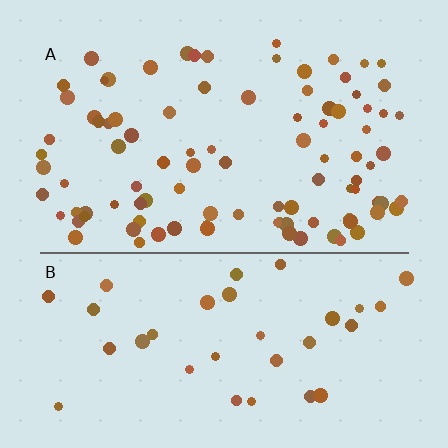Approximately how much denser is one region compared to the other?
Approximately 2.7× — region A over region B.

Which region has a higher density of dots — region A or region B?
A (the top).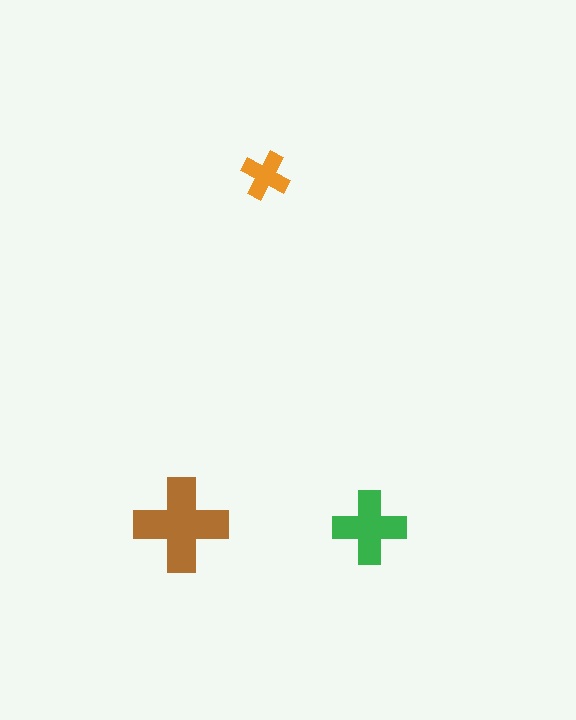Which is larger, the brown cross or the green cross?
The brown one.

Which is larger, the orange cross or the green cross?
The green one.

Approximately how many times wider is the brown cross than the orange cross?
About 2 times wider.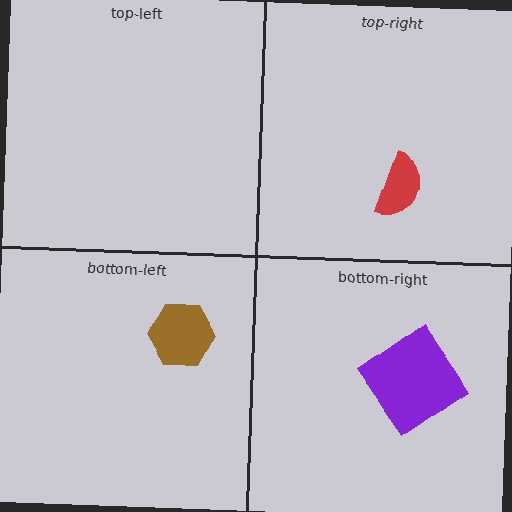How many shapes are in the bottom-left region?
1.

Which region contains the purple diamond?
The bottom-right region.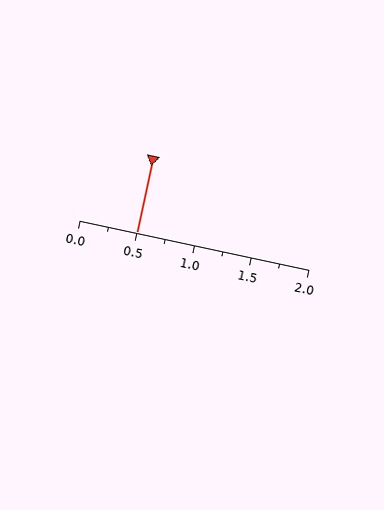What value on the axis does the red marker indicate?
The marker indicates approximately 0.5.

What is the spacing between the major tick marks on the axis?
The major ticks are spaced 0.5 apart.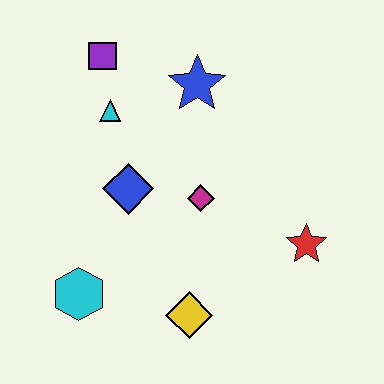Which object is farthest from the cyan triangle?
The red star is farthest from the cyan triangle.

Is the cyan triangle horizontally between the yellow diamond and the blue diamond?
No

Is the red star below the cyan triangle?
Yes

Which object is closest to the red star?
The magenta diamond is closest to the red star.